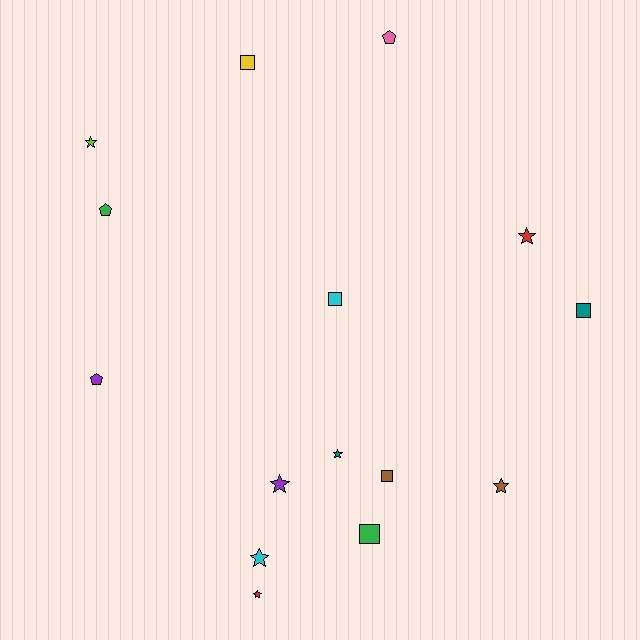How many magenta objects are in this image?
There are no magenta objects.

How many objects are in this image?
There are 15 objects.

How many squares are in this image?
There are 5 squares.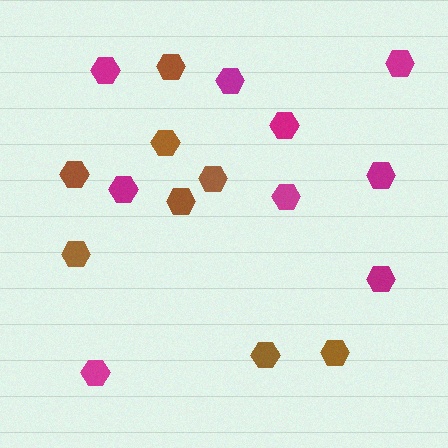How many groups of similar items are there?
There are 2 groups: one group of brown hexagons (8) and one group of magenta hexagons (9).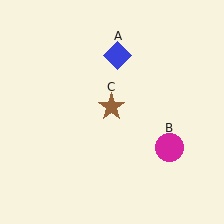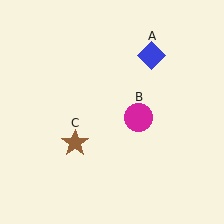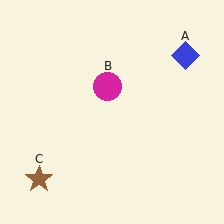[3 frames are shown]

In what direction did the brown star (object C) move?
The brown star (object C) moved down and to the left.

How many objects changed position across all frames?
3 objects changed position: blue diamond (object A), magenta circle (object B), brown star (object C).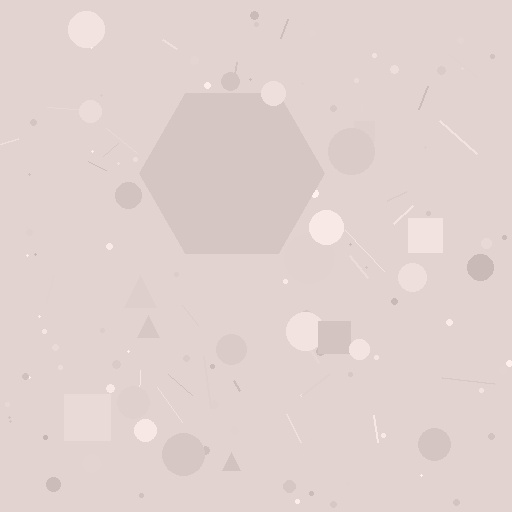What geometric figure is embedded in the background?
A hexagon is embedded in the background.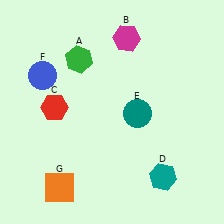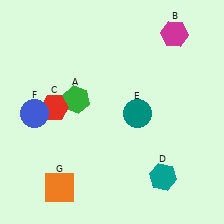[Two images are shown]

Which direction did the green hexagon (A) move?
The green hexagon (A) moved down.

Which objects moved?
The objects that moved are: the green hexagon (A), the magenta hexagon (B), the blue circle (F).